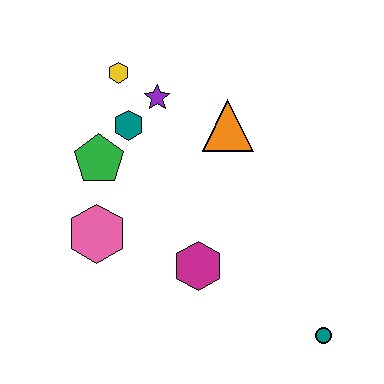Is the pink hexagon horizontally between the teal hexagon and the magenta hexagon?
No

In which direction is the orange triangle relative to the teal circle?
The orange triangle is above the teal circle.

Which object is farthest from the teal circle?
The yellow hexagon is farthest from the teal circle.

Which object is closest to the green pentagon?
The teal hexagon is closest to the green pentagon.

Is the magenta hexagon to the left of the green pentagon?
No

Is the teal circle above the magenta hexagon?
No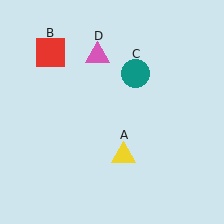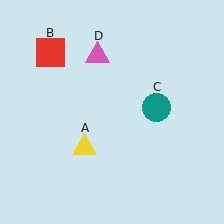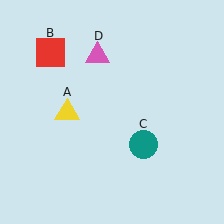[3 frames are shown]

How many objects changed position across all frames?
2 objects changed position: yellow triangle (object A), teal circle (object C).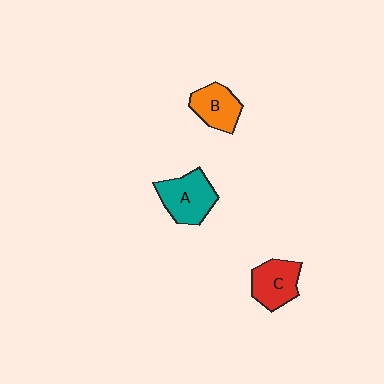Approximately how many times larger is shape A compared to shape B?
Approximately 1.3 times.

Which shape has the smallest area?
Shape B (orange).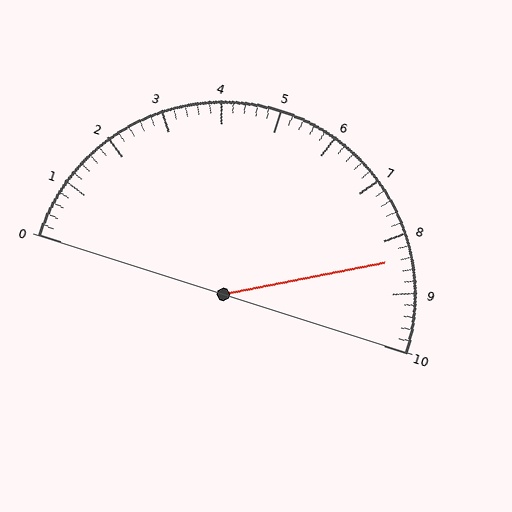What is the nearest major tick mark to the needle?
The nearest major tick mark is 8.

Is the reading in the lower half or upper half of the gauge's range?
The reading is in the upper half of the range (0 to 10).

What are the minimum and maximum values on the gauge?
The gauge ranges from 0 to 10.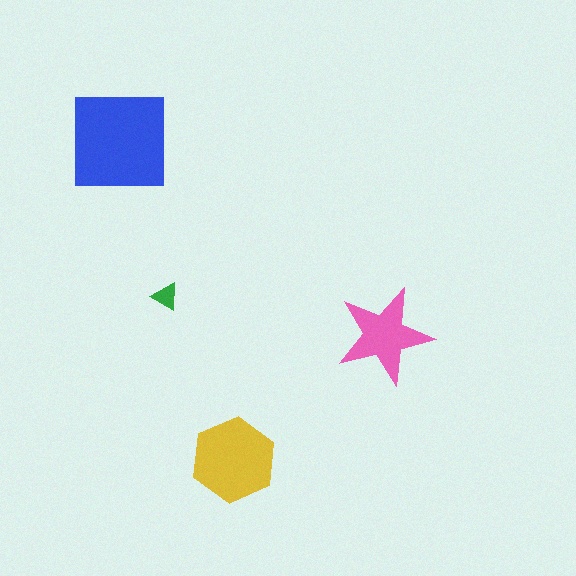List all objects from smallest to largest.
The green triangle, the pink star, the yellow hexagon, the blue square.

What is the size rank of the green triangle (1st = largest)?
4th.